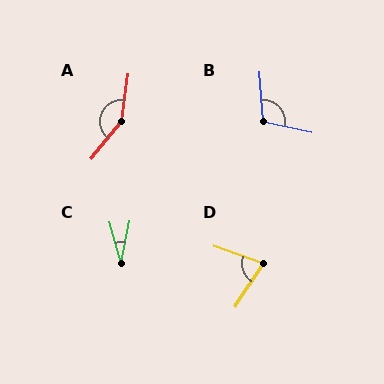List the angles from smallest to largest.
C (27°), D (75°), B (106°), A (149°).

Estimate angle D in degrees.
Approximately 75 degrees.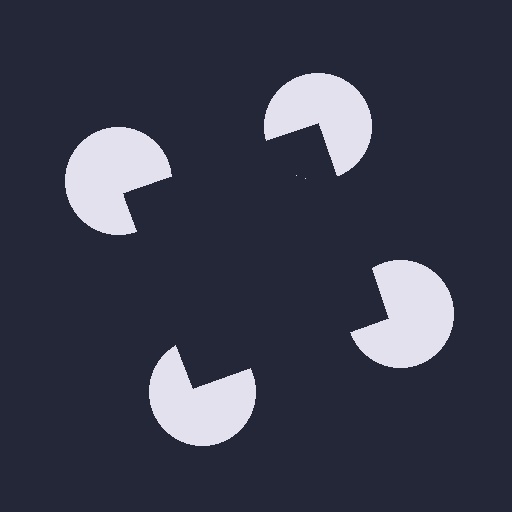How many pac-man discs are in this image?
There are 4 — one at each vertex of the illusory square.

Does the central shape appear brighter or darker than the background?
It typically appears slightly darker than the background, even though no actual brightness change is drawn.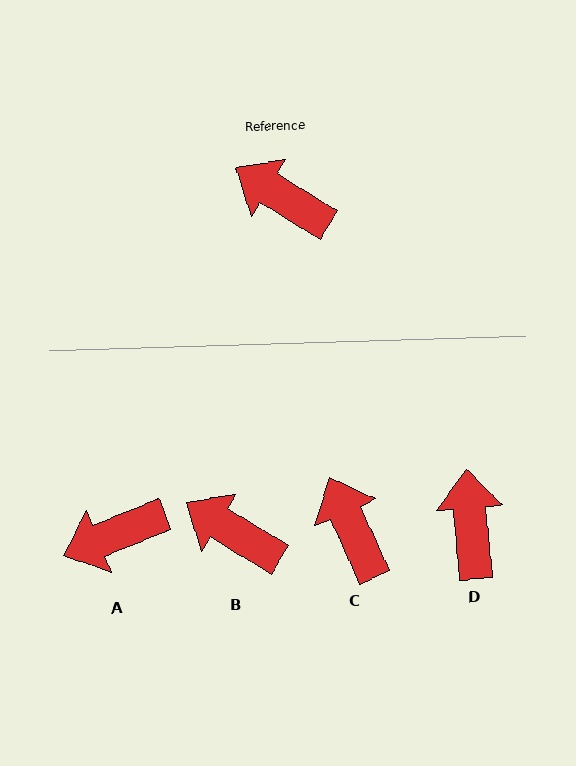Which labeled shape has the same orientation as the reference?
B.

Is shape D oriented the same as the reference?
No, it is off by about 53 degrees.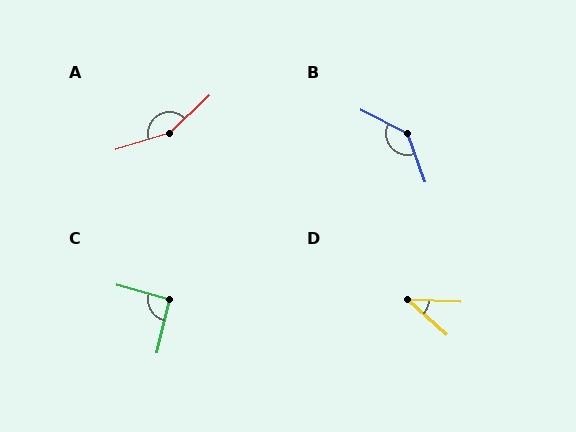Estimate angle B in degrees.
Approximately 136 degrees.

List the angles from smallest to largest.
D (39°), C (92°), B (136°), A (154°).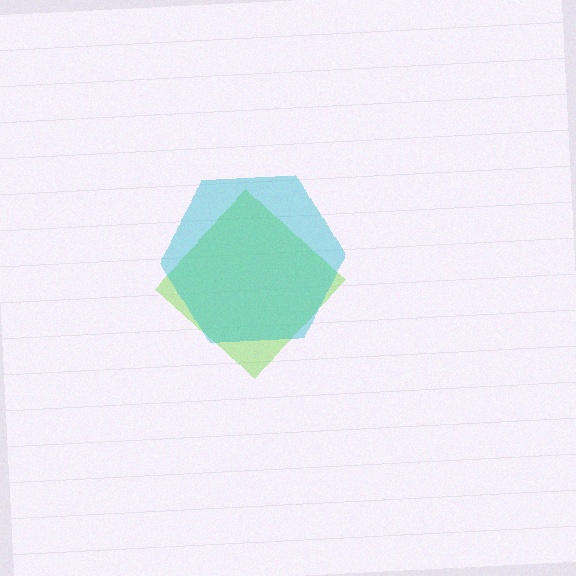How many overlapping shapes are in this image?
There are 2 overlapping shapes in the image.